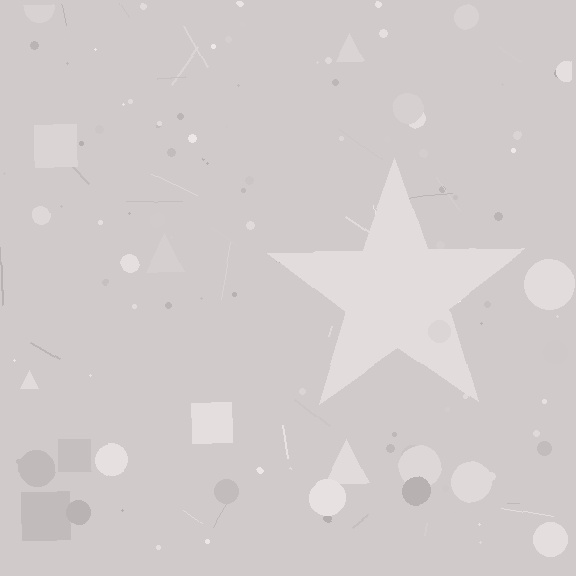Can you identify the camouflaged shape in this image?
The camouflaged shape is a star.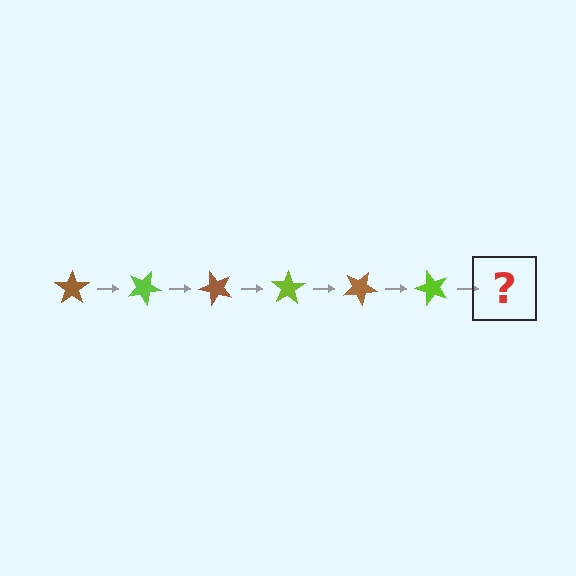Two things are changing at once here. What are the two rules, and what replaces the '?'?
The two rules are that it rotates 25 degrees each step and the color cycles through brown and lime. The '?' should be a brown star, rotated 150 degrees from the start.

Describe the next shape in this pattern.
It should be a brown star, rotated 150 degrees from the start.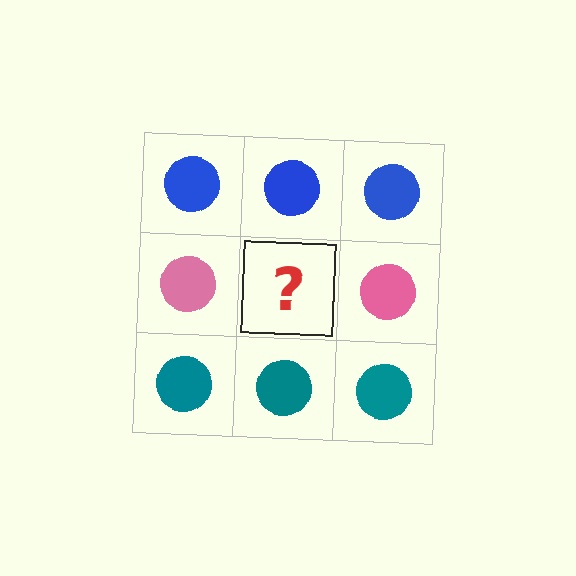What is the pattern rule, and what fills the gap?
The rule is that each row has a consistent color. The gap should be filled with a pink circle.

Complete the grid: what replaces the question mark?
The question mark should be replaced with a pink circle.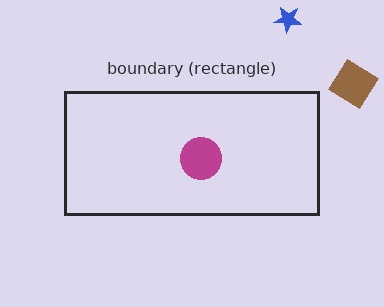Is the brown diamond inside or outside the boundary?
Outside.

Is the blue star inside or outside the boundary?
Outside.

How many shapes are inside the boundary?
1 inside, 2 outside.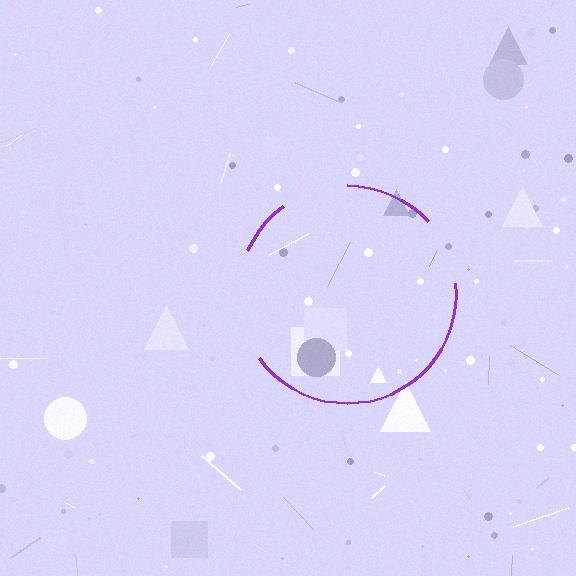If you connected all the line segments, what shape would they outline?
They would outline a circle.